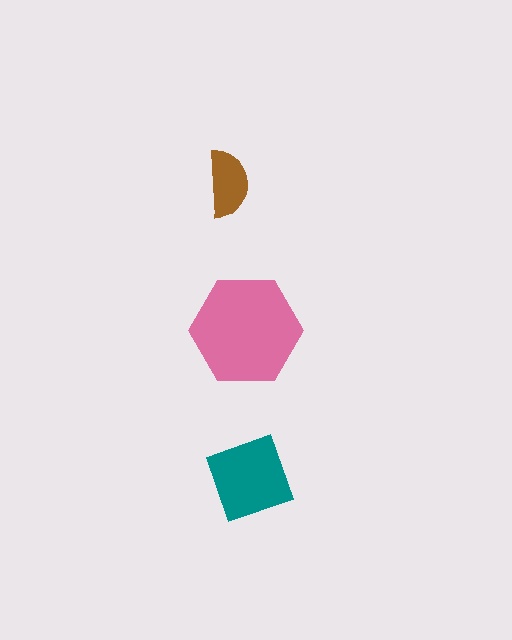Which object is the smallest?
The brown semicircle.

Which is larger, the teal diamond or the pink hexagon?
The pink hexagon.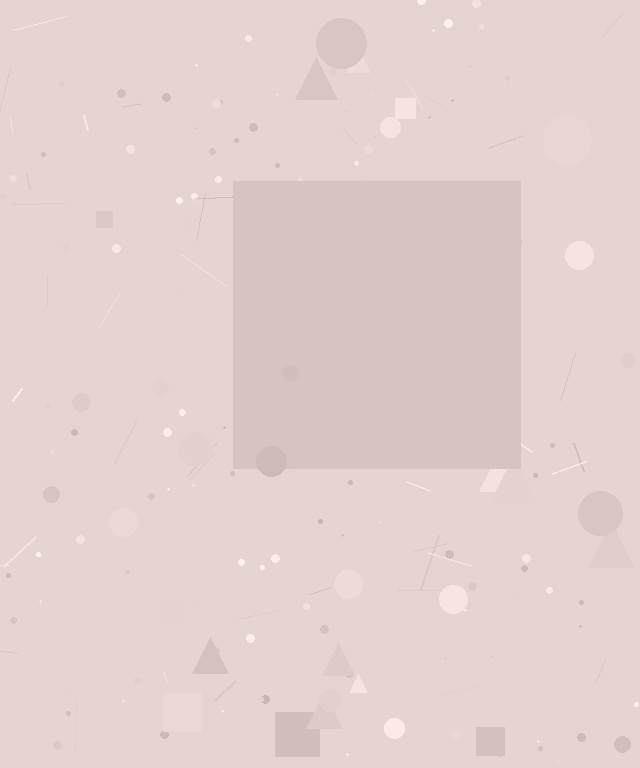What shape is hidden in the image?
A square is hidden in the image.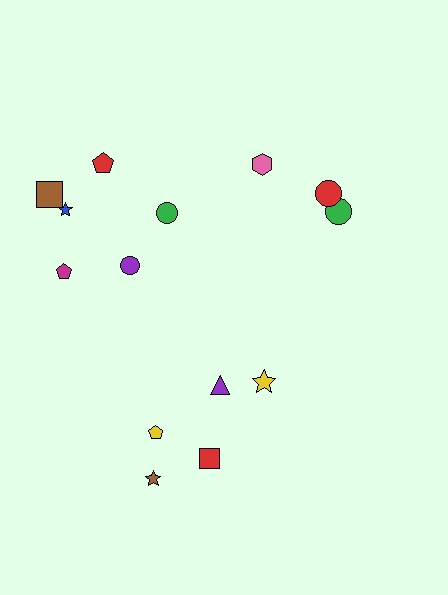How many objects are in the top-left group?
There are 6 objects.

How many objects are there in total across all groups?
There are 14 objects.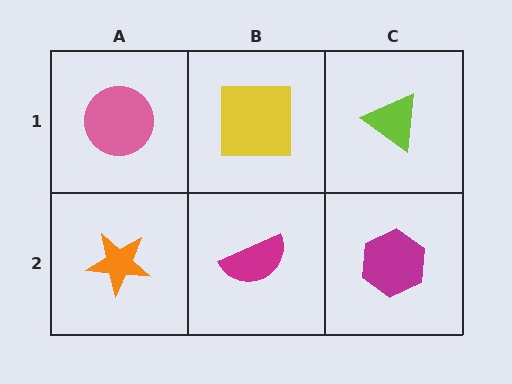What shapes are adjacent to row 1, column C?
A magenta hexagon (row 2, column C), a yellow square (row 1, column B).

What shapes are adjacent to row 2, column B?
A yellow square (row 1, column B), an orange star (row 2, column A), a magenta hexagon (row 2, column C).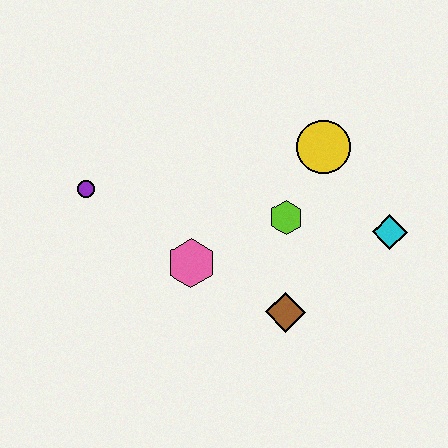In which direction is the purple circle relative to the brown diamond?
The purple circle is to the left of the brown diamond.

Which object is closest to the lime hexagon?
The yellow circle is closest to the lime hexagon.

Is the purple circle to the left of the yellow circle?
Yes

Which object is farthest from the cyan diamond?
The purple circle is farthest from the cyan diamond.